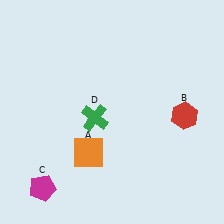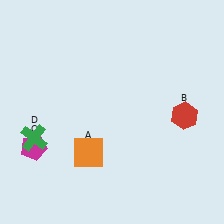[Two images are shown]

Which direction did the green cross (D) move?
The green cross (D) moved left.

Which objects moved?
The objects that moved are: the magenta pentagon (C), the green cross (D).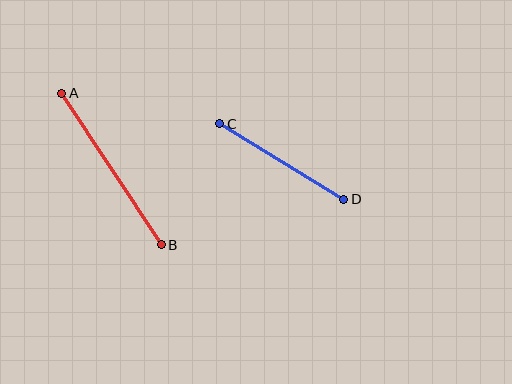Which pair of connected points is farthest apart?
Points A and B are farthest apart.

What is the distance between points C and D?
The distance is approximately 145 pixels.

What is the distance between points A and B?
The distance is approximately 181 pixels.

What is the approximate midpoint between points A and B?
The midpoint is at approximately (111, 169) pixels.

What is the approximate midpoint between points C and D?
The midpoint is at approximately (282, 162) pixels.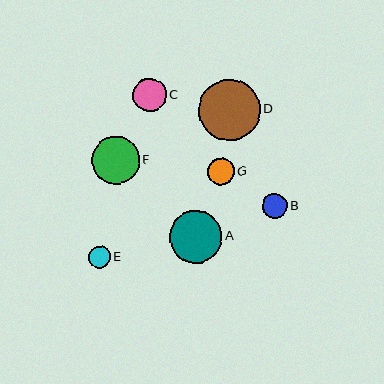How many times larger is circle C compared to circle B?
Circle C is approximately 1.3 times the size of circle B.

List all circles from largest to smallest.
From largest to smallest: D, A, F, C, G, B, E.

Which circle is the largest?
Circle D is the largest with a size of approximately 62 pixels.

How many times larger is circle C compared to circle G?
Circle C is approximately 1.3 times the size of circle G.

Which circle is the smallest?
Circle E is the smallest with a size of approximately 22 pixels.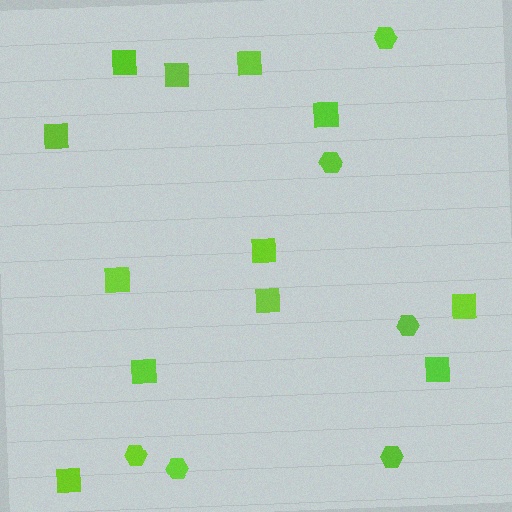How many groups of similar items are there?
There are 2 groups: one group of hexagons (6) and one group of squares (12).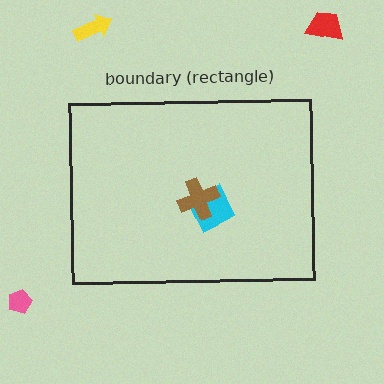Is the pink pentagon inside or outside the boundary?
Outside.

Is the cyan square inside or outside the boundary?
Inside.